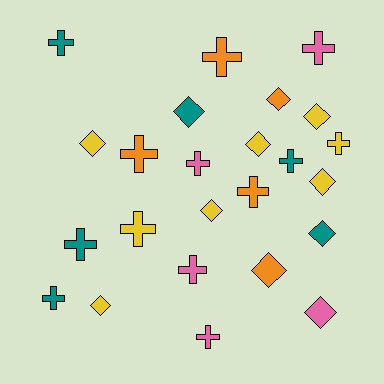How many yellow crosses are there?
There are 2 yellow crosses.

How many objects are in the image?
There are 24 objects.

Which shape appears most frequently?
Cross, with 13 objects.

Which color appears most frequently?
Yellow, with 8 objects.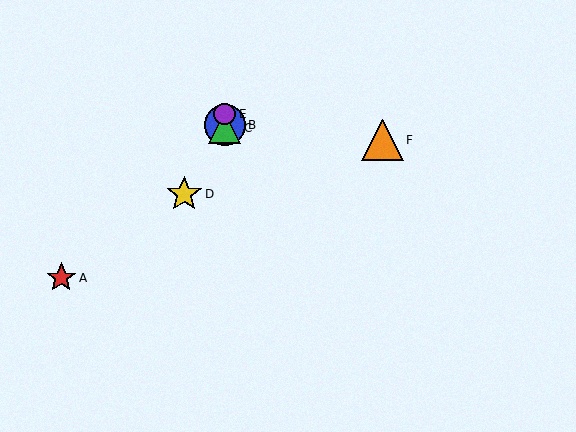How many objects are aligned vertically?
3 objects (B, C, E) are aligned vertically.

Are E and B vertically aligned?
Yes, both are at x≈225.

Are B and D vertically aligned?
No, B is at x≈225 and D is at x≈184.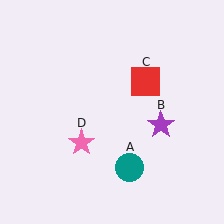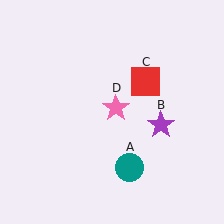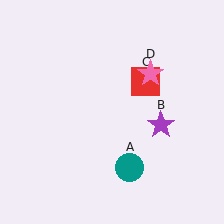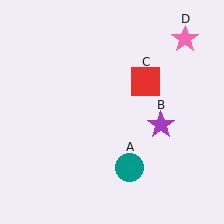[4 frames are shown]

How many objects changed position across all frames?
1 object changed position: pink star (object D).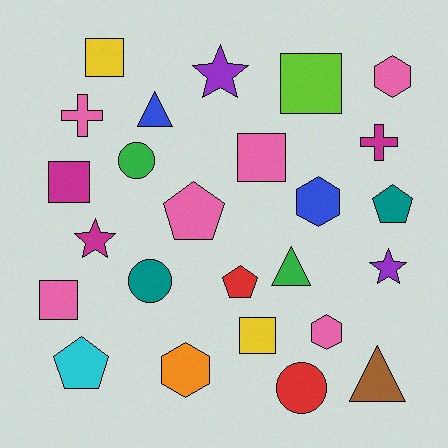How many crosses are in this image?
There are 2 crosses.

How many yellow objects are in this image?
There are 2 yellow objects.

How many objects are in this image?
There are 25 objects.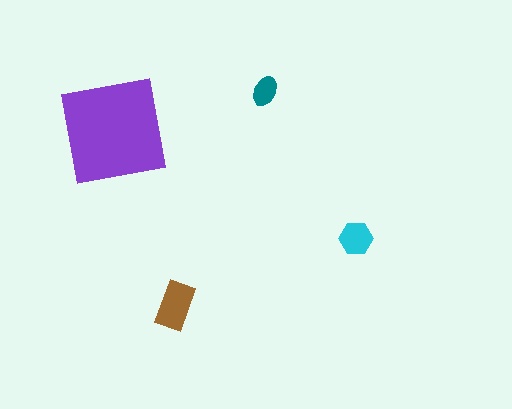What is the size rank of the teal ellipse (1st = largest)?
4th.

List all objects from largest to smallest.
The purple square, the brown rectangle, the cyan hexagon, the teal ellipse.